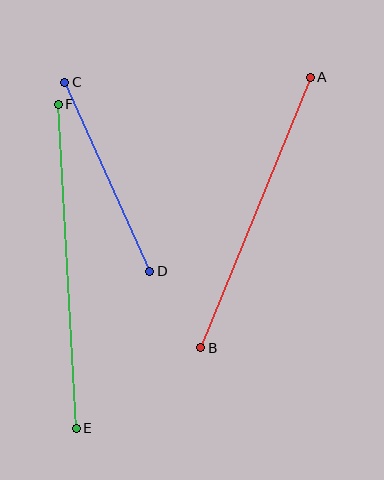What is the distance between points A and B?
The distance is approximately 292 pixels.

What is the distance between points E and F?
The distance is approximately 325 pixels.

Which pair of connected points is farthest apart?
Points E and F are farthest apart.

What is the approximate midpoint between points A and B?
The midpoint is at approximately (256, 212) pixels.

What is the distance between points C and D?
The distance is approximately 207 pixels.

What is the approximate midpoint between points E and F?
The midpoint is at approximately (67, 266) pixels.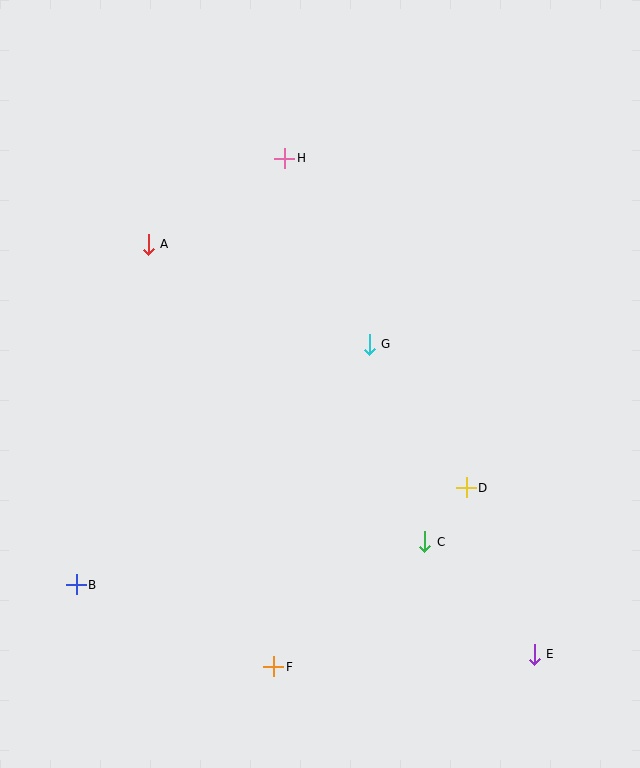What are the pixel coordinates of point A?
Point A is at (148, 244).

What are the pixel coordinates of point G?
Point G is at (369, 344).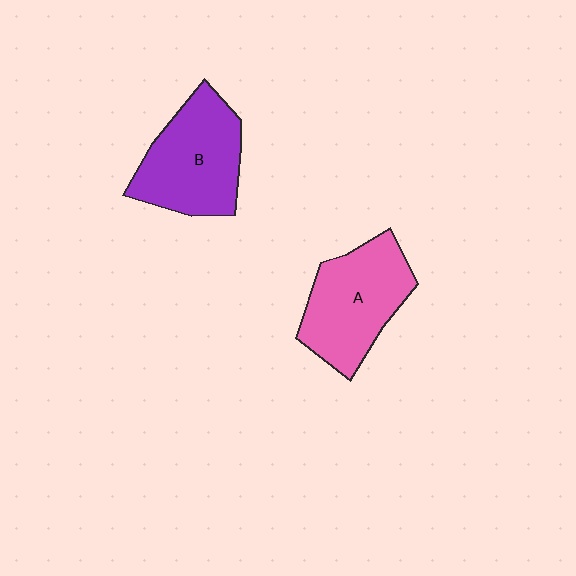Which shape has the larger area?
Shape B (purple).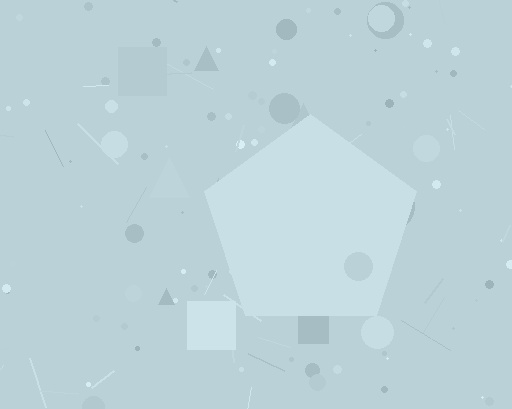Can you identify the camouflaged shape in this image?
The camouflaged shape is a pentagon.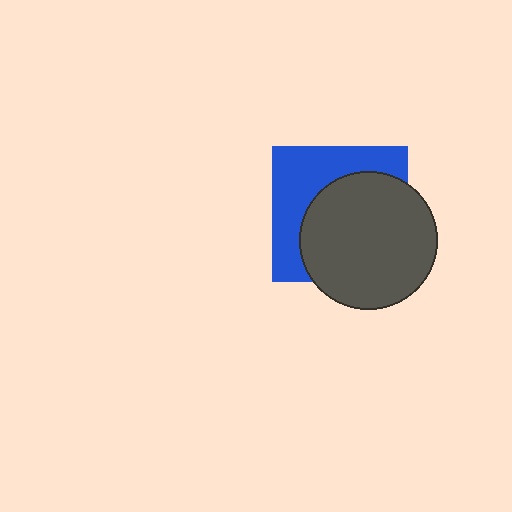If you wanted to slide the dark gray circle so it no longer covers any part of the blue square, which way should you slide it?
Slide it toward the lower-right — that is the most direct way to separate the two shapes.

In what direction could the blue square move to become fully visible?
The blue square could move toward the upper-left. That would shift it out from behind the dark gray circle entirely.